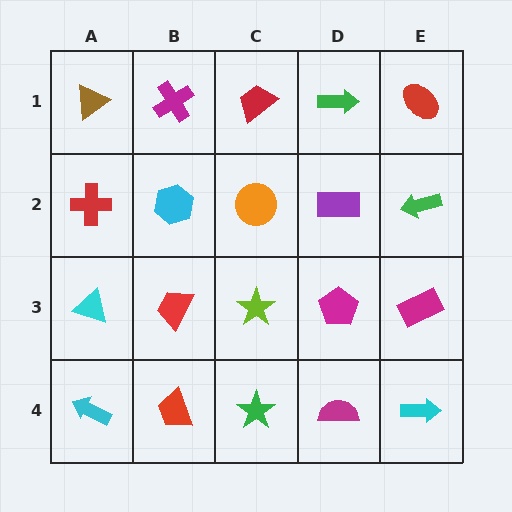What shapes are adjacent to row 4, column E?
A magenta rectangle (row 3, column E), a magenta semicircle (row 4, column D).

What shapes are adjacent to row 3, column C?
An orange circle (row 2, column C), a green star (row 4, column C), a red trapezoid (row 3, column B), a magenta pentagon (row 3, column D).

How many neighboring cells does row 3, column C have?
4.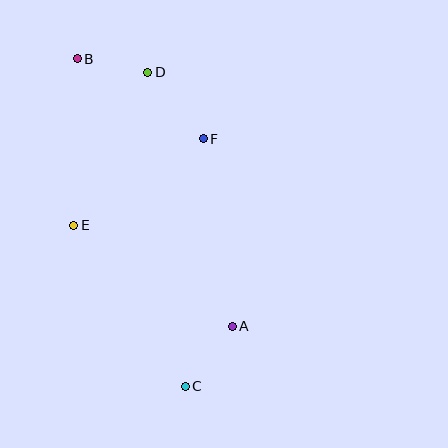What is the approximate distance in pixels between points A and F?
The distance between A and F is approximately 189 pixels.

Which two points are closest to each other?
Points B and D are closest to each other.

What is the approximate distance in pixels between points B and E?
The distance between B and E is approximately 167 pixels.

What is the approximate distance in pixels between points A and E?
The distance between A and E is approximately 188 pixels.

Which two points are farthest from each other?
Points B and C are farthest from each other.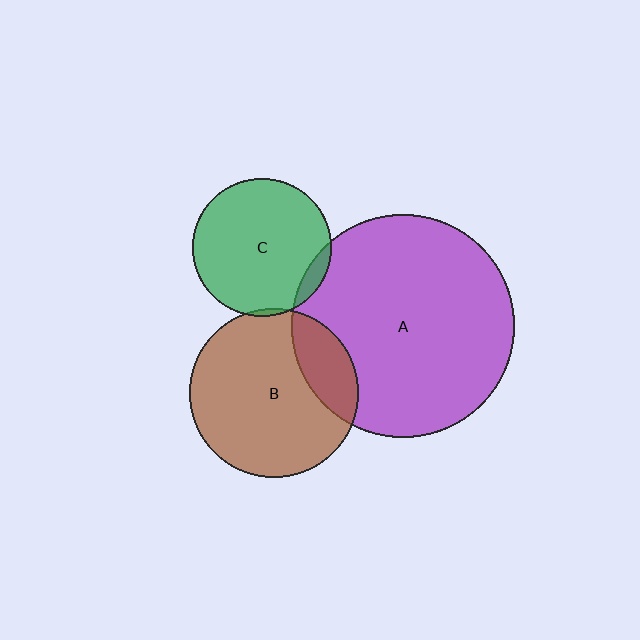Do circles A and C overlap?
Yes.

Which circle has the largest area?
Circle A (purple).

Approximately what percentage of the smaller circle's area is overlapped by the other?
Approximately 5%.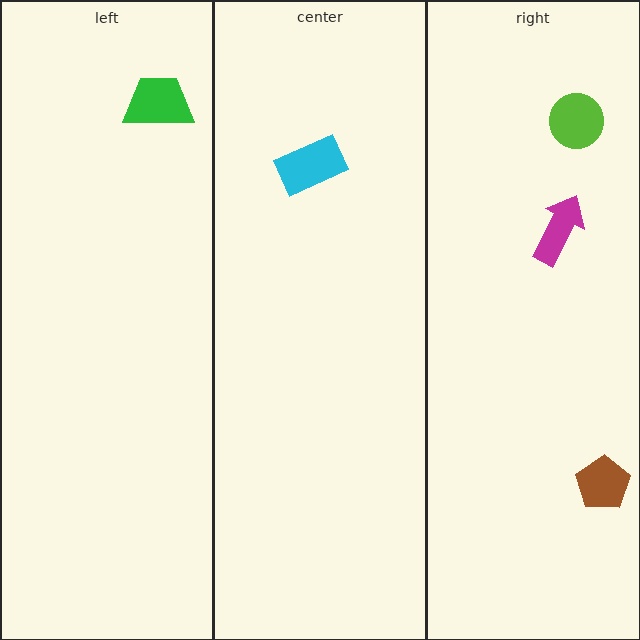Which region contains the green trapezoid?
The left region.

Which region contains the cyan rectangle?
The center region.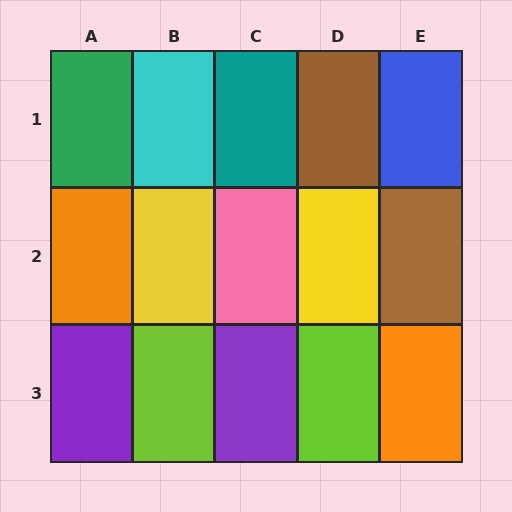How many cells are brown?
2 cells are brown.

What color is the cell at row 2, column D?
Yellow.